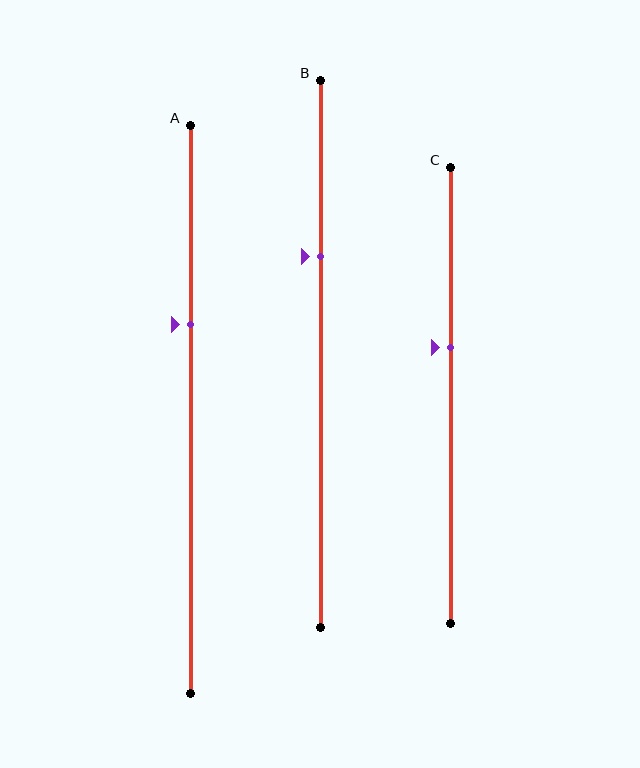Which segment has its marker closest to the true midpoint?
Segment C has its marker closest to the true midpoint.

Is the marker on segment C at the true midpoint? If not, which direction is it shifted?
No, the marker on segment C is shifted upward by about 10% of the segment length.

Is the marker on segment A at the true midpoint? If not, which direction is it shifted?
No, the marker on segment A is shifted upward by about 15% of the segment length.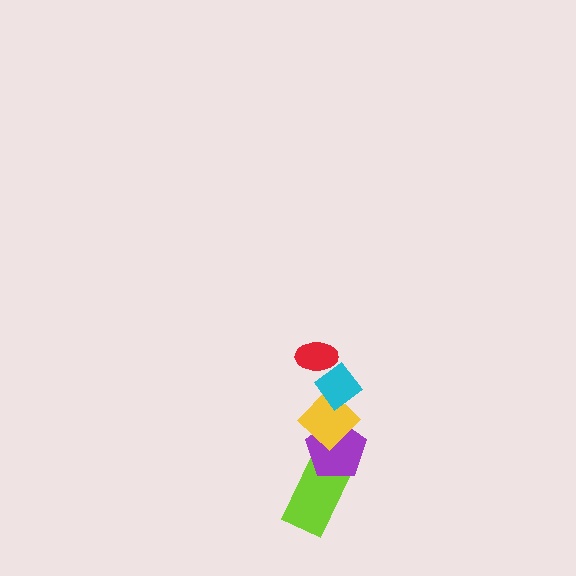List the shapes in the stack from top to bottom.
From top to bottom: the red ellipse, the cyan diamond, the yellow diamond, the purple pentagon, the lime rectangle.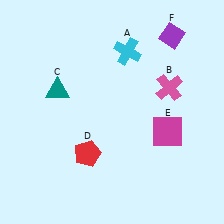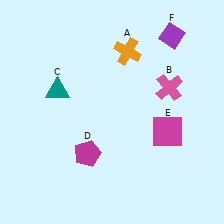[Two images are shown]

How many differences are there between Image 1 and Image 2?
There are 2 differences between the two images.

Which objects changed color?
A changed from cyan to orange. D changed from red to magenta.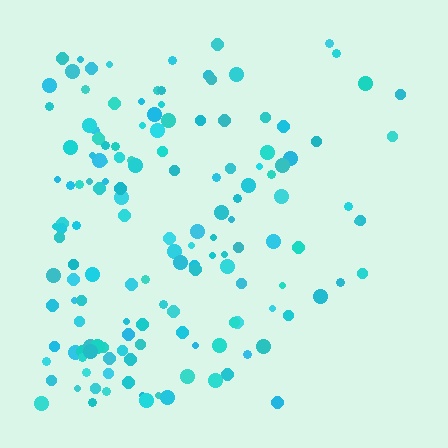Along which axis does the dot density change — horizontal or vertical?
Horizontal.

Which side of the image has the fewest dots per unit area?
The right.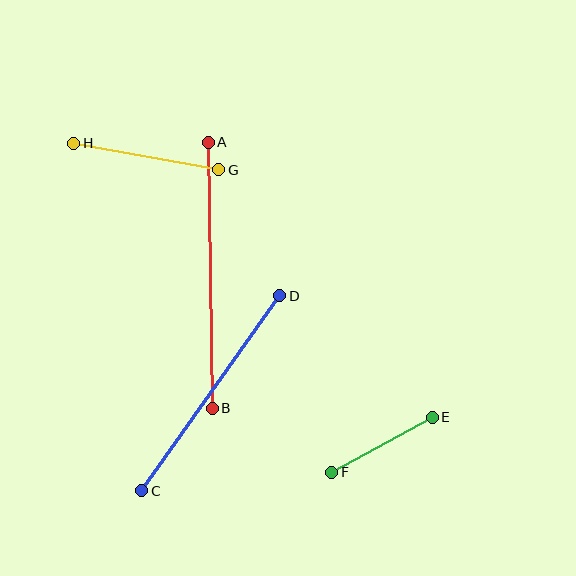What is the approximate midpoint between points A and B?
The midpoint is at approximately (210, 275) pixels.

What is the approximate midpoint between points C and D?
The midpoint is at approximately (211, 393) pixels.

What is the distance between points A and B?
The distance is approximately 266 pixels.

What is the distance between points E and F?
The distance is approximately 115 pixels.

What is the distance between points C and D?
The distance is approximately 239 pixels.